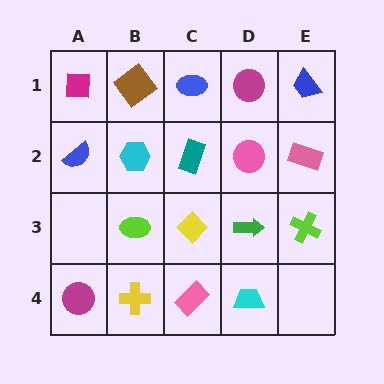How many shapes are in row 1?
5 shapes.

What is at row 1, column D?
A magenta circle.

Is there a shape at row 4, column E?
No, that cell is empty.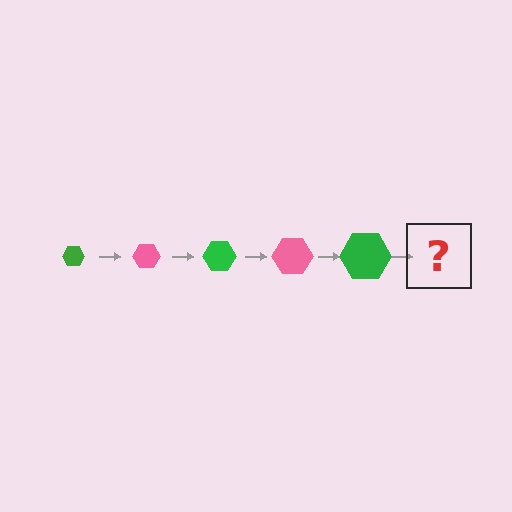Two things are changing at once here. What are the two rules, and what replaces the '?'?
The two rules are that the hexagon grows larger each step and the color cycles through green and pink. The '?' should be a pink hexagon, larger than the previous one.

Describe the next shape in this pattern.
It should be a pink hexagon, larger than the previous one.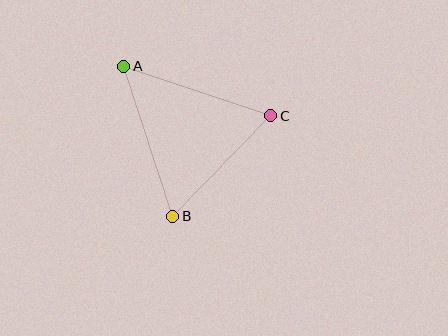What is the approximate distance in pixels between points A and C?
The distance between A and C is approximately 155 pixels.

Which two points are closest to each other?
Points B and C are closest to each other.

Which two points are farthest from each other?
Points A and B are farthest from each other.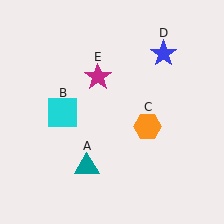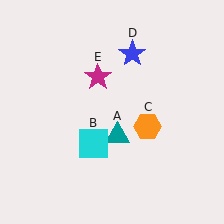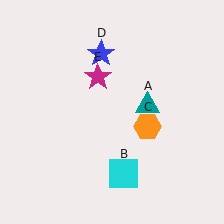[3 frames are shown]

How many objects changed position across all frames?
3 objects changed position: teal triangle (object A), cyan square (object B), blue star (object D).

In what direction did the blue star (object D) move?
The blue star (object D) moved left.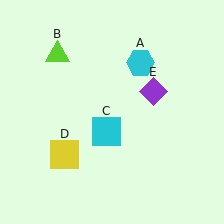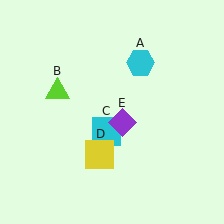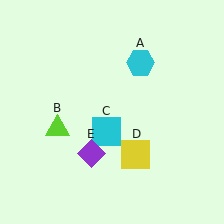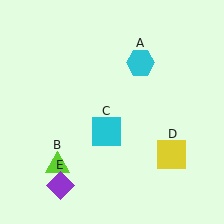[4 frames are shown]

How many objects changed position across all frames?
3 objects changed position: lime triangle (object B), yellow square (object D), purple diamond (object E).